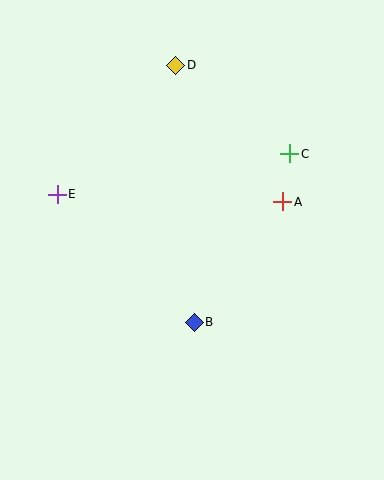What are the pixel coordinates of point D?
Point D is at (176, 65).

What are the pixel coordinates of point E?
Point E is at (57, 194).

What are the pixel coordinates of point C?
Point C is at (290, 154).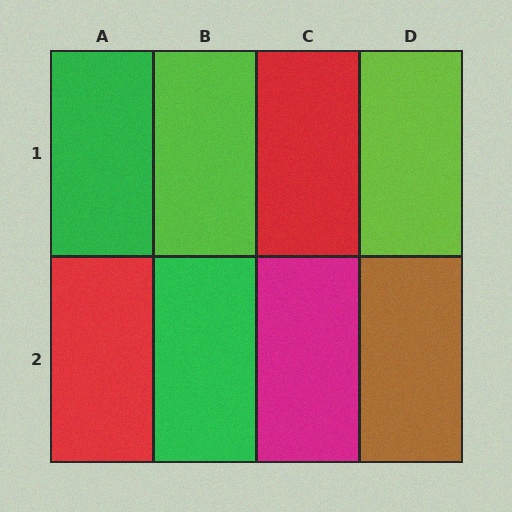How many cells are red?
2 cells are red.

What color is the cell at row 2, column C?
Magenta.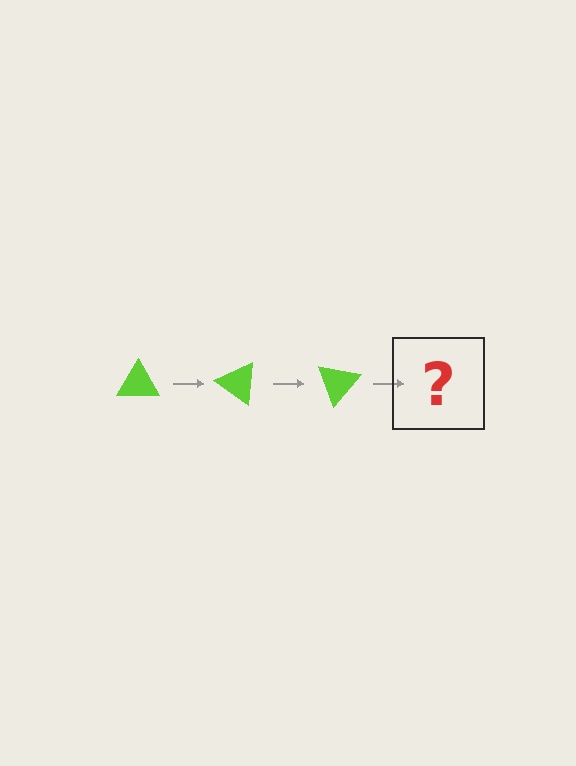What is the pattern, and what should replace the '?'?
The pattern is that the triangle rotates 35 degrees each step. The '?' should be a lime triangle rotated 105 degrees.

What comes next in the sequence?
The next element should be a lime triangle rotated 105 degrees.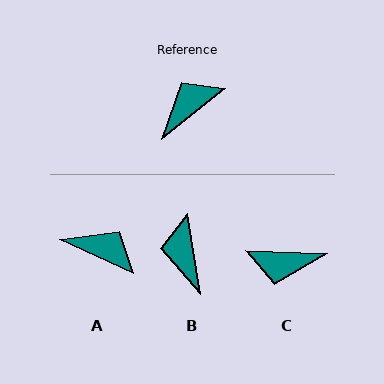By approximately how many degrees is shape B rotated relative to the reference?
Approximately 61 degrees counter-clockwise.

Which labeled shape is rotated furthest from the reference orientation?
C, about 140 degrees away.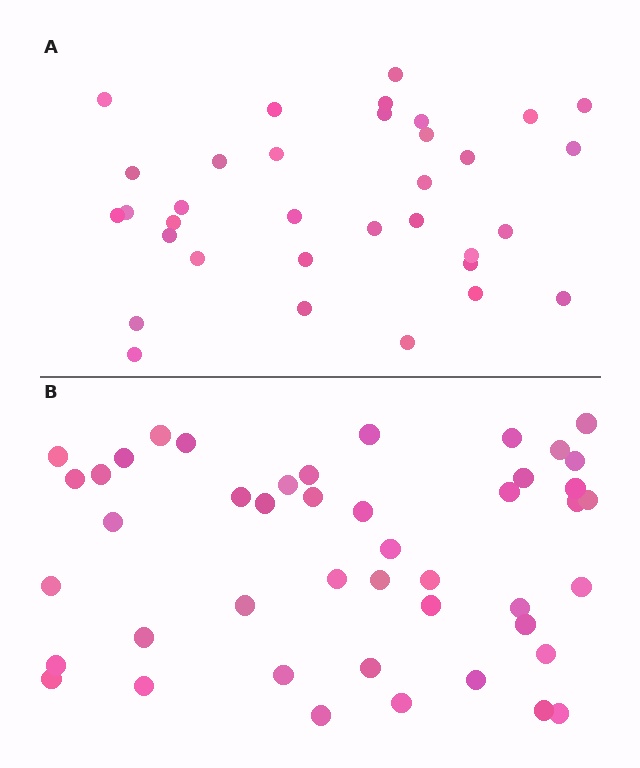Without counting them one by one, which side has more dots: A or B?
Region B (the bottom region) has more dots.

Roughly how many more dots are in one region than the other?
Region B has roughly 12 or so more dots than region A.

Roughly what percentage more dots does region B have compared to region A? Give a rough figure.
About 30% more.